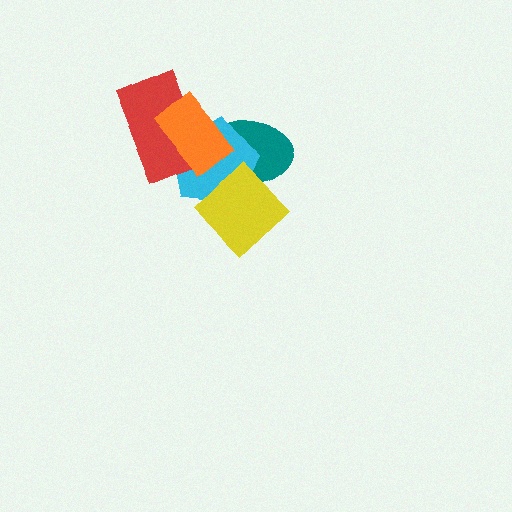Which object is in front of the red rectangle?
The orange rectangle is in front of the red rectangle.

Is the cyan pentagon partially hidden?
Yes, it is partially covered by another shape.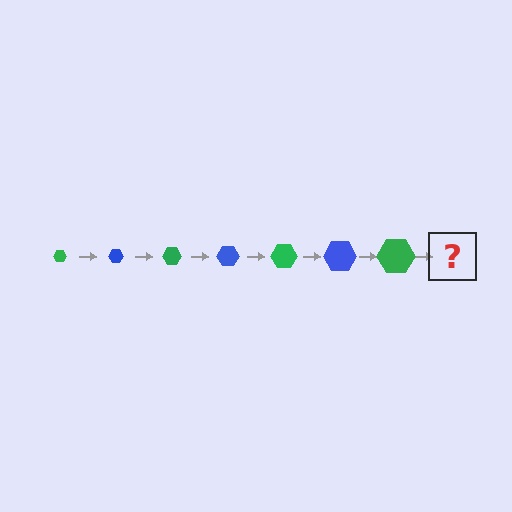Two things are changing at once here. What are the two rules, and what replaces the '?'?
The two rules are that the hexagon grows larger each step and the color cycles through green and blue. The '?' should be a blue hexagon, larger than the previous one.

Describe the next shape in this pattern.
It should be a blue hexagon, larger than the previous one.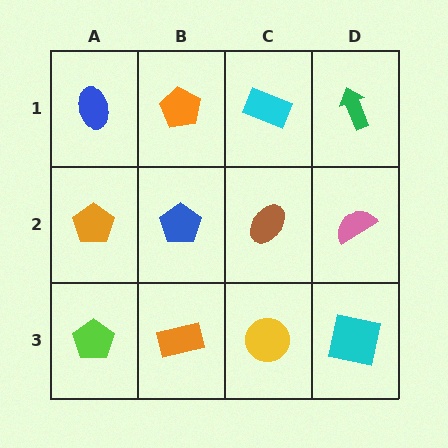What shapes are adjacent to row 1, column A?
An orange pentagon (row 2, column A), an orange pentagon (row 1, column B).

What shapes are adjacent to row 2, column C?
A cyan rectangle (row 1, column C), a yellow circle (row 3, column C), a blue pentagon (row 2, column B), a pink semicircle (row 2, column D).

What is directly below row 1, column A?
An orange pentagon.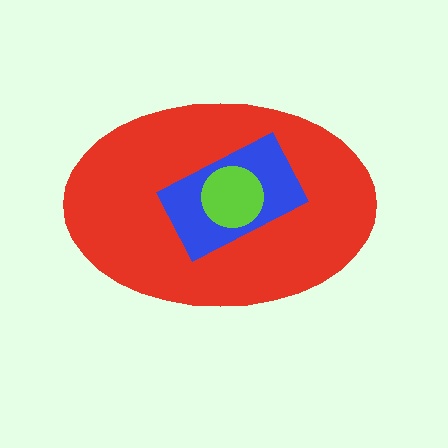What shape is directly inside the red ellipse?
The blue rectangle.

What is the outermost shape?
The red ellipse.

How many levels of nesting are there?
3.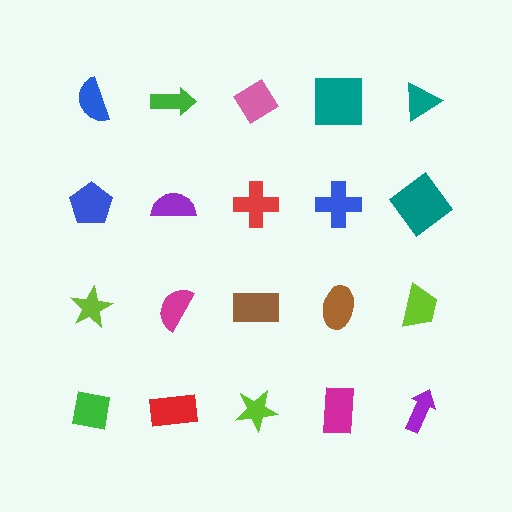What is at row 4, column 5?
A purple arrow.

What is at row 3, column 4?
A brown ellipse.